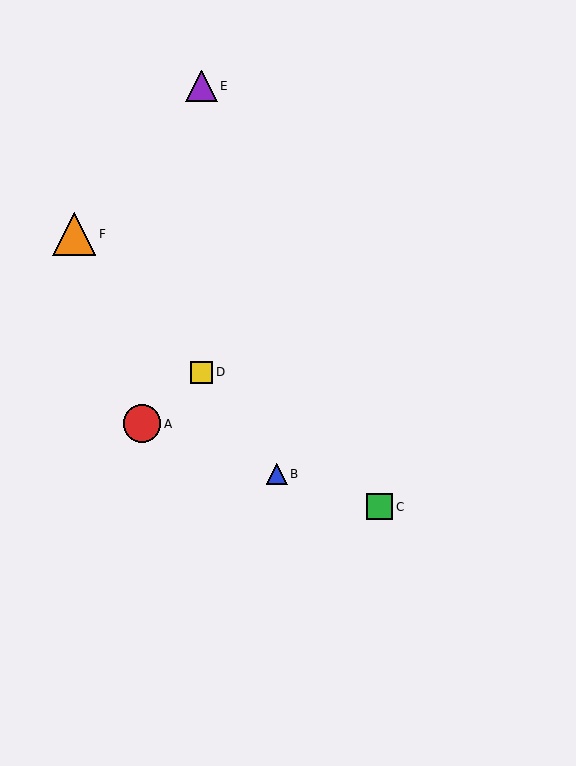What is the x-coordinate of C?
Object C is at x≈380.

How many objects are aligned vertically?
2 objects (D, E) are aligned vertically.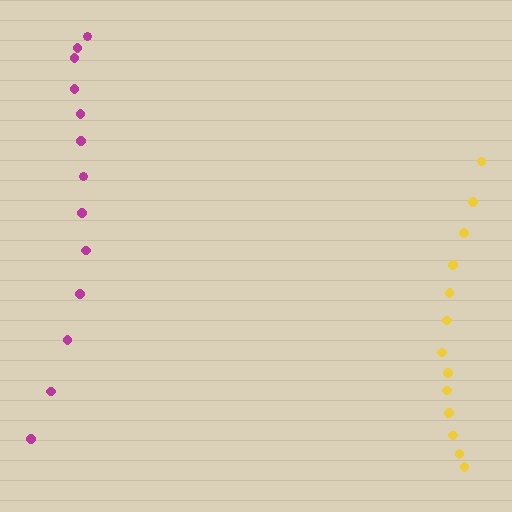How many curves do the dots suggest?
There are 2 distinct paths.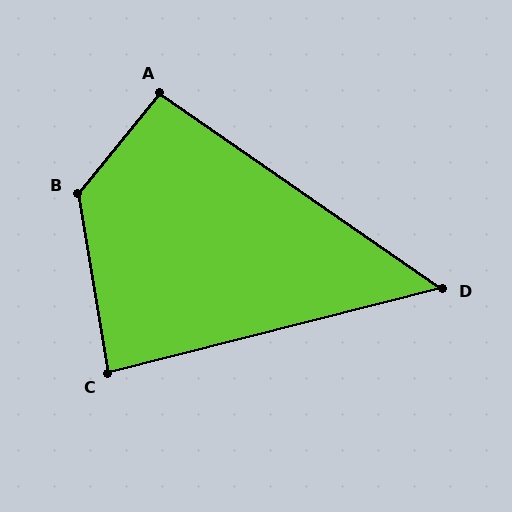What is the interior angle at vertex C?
Approximately 85 degrees (approximately right).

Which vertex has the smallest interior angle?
D, at approximately 49 degrees.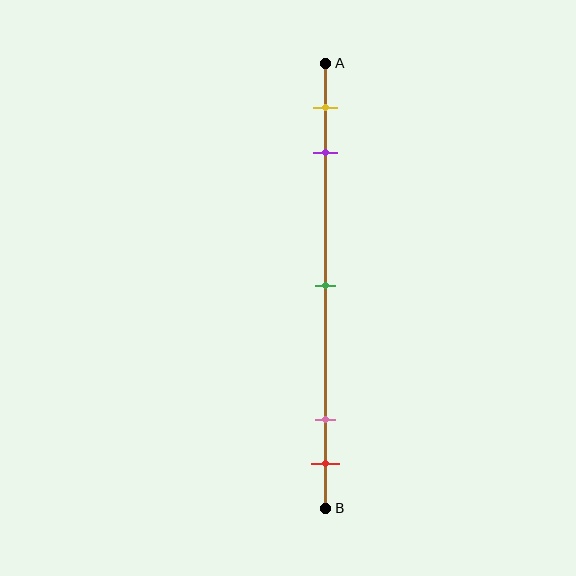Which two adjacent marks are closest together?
The pink and red marks are the closest adjacent pair.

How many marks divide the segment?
There are 5 marks dividing the segment.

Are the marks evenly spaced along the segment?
No, the marks are not evenly spaced.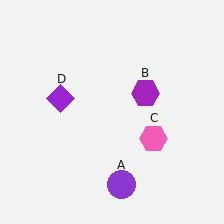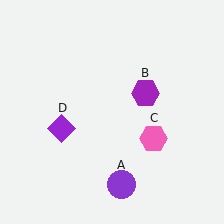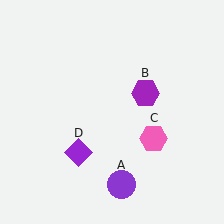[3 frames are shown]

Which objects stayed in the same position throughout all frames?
Purple circle (object A) and purple hexagon (object B) and pink hexagon (object C) remained stationary.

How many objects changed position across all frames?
1 object changed position: purple diamond (object D).